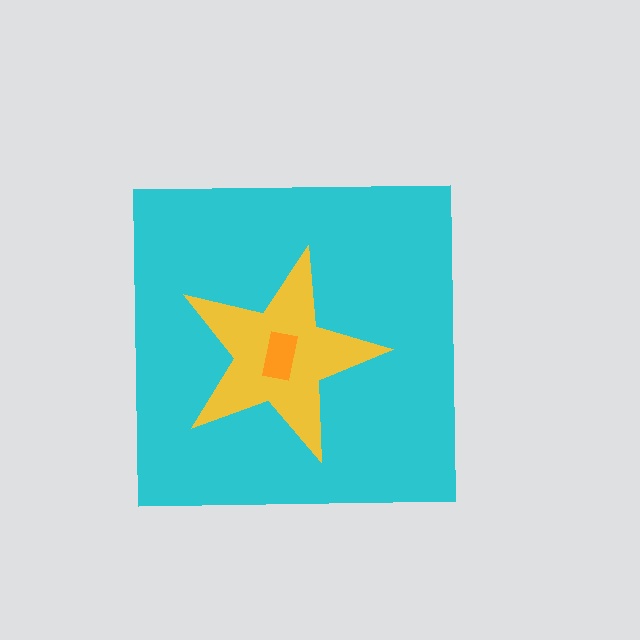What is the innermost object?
The orange rectangle.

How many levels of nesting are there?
3.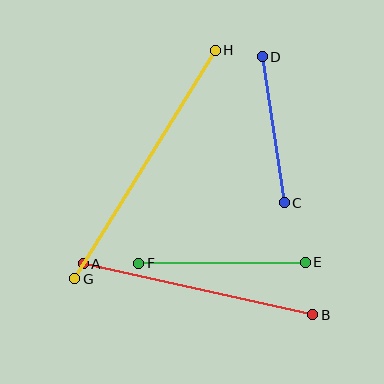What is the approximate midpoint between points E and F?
The midpoint is at approximately (222, 263) pixels.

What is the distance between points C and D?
The distance is approximately 148 pixels.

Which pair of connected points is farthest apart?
Points G and H are farthest apart.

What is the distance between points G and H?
The distance is approximately 268 pixels.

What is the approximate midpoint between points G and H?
The midpoint is at approximately (145, 164) pixels.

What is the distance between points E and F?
The distance is approximately 167 pixels.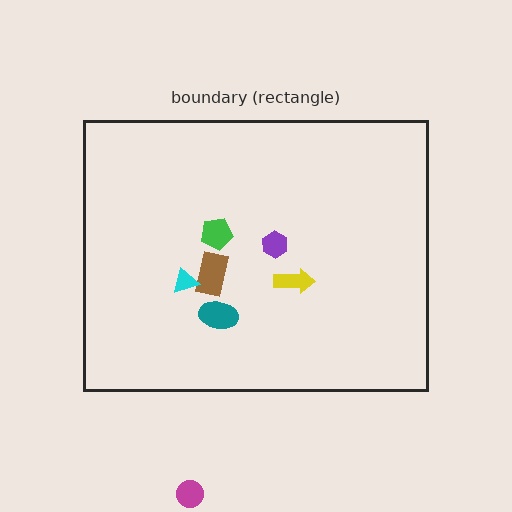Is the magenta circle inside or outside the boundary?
Outside.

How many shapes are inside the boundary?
6 inside, 1 outside.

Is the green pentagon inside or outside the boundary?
Inside.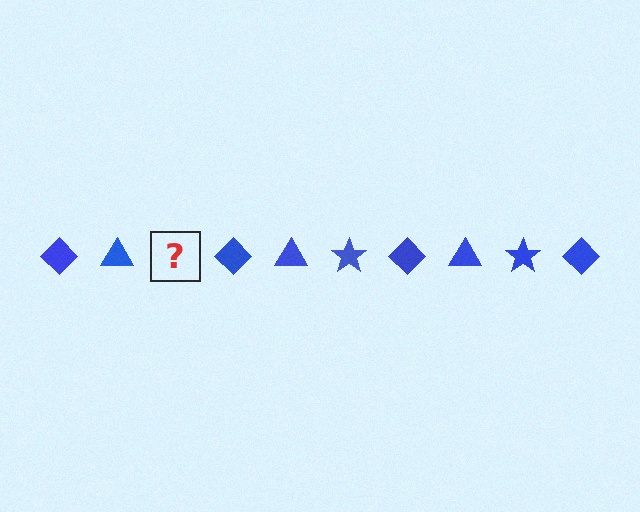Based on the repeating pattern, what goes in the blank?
The blank should be a blue star.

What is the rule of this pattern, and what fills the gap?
The rule is that the pattern cycles through diamond, triangle, star shapes in blue. The gap should be filled with a blue star.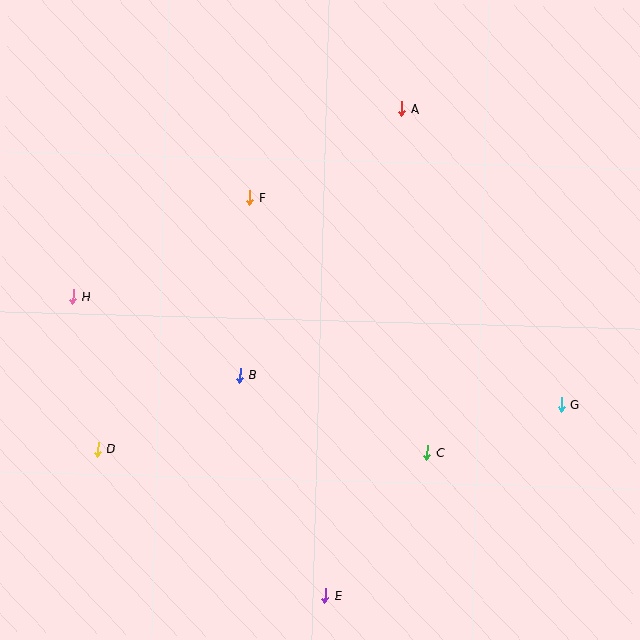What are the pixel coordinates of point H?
Point H is at (73, 297).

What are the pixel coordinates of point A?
Point A is at (401, 109).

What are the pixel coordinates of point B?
Point B is at (240, 375).